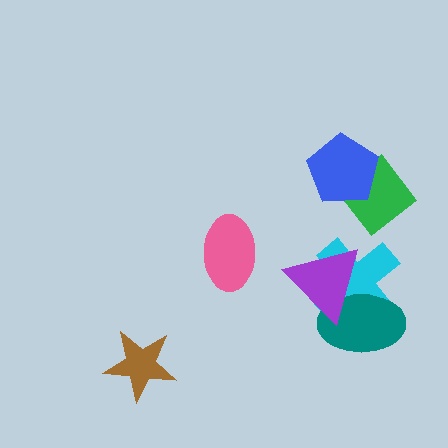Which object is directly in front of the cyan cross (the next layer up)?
The teal ellipse is directly in front of the cyan cross.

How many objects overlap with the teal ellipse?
2 objects overlap with the teal ellipse.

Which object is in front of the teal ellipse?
The purple triangle is in front of the teal ellipse.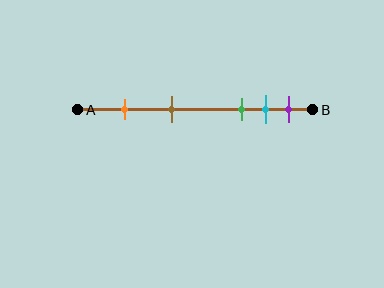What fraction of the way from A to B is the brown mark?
The brown mark is approximately 40% (0.4) of the way from A to B.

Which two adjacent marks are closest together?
The cyan and purple marks are the closest adjacent pair.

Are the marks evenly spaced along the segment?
No, the marks are not evenly spaced.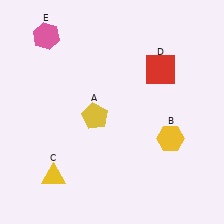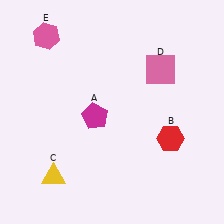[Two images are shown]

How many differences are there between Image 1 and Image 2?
There are 3 differences between the two images.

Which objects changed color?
A changed from yellow to magenta. B changed from yellow to red. D changed from red to pink.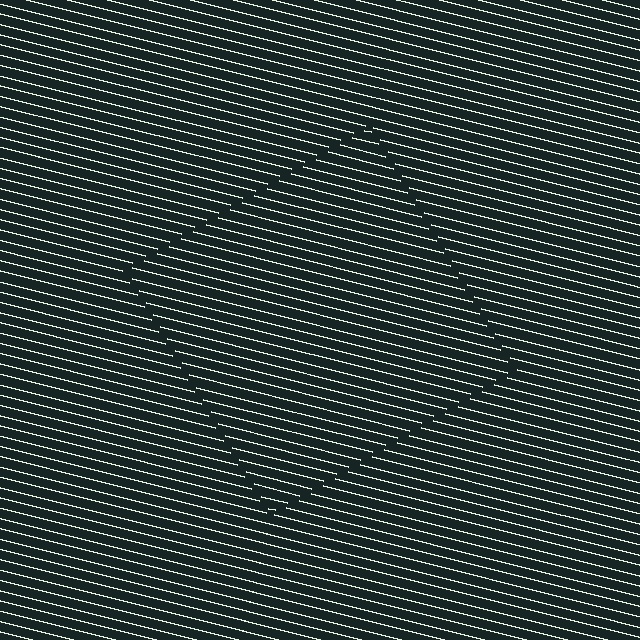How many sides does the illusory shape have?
4 sides — the line-ends trace a square.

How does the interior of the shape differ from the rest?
The interior of the shape contains the same grating, shifted by half a period — the contour is defined by the phase discontinuity where line-ends from the inner and outer gratings abut.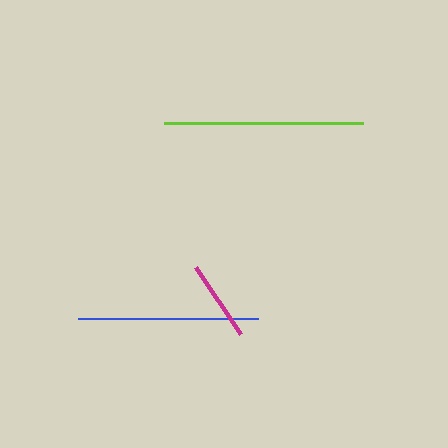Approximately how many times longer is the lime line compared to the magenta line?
The lime line is approximately 2.5 times the length of the magenta line.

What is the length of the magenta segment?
The magenta segment is approximately 81 pixels long.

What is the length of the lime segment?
The lime segment is approximately 200 pixels long.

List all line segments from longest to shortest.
From longest to shortest: lime, blue, magenta.